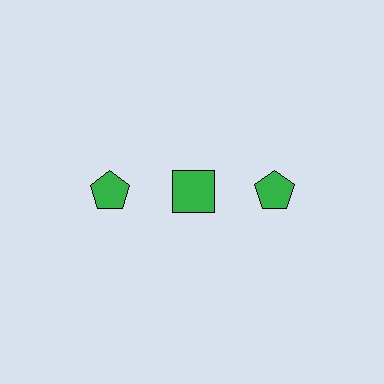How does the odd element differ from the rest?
It has a different shape: square instead of pentagon.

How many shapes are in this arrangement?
There are 3 shapes arranged in a grid pattern.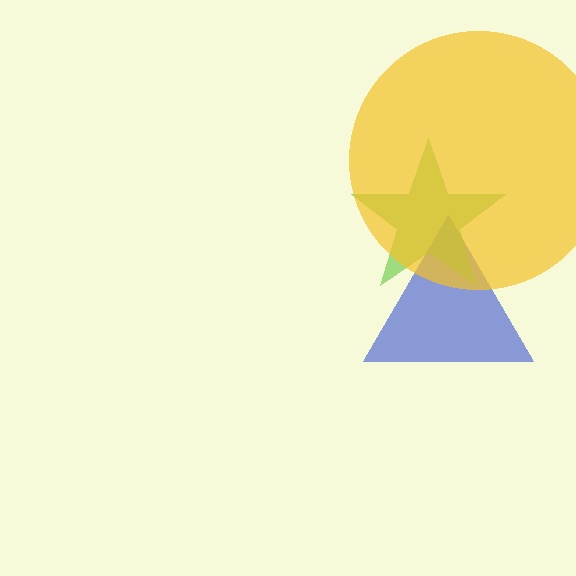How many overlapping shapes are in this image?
There are 3 overlapping shapes in the image.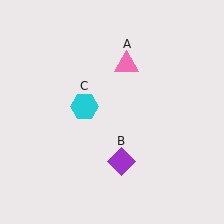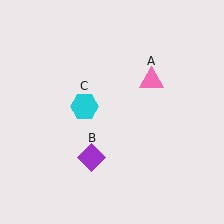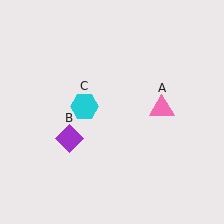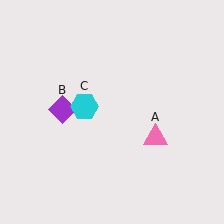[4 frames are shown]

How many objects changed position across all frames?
2 objects changed position: pink triangle (object A), purple diamond (object B).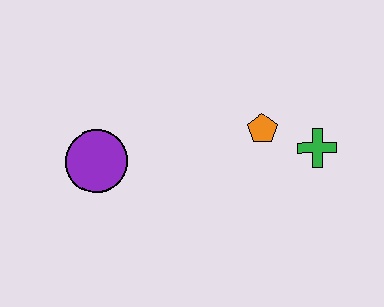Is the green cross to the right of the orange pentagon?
Yes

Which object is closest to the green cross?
The orange pentagon is closest to the green cross.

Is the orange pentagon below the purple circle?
No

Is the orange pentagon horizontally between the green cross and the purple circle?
Yes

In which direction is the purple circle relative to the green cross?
The purple circle is to the left of the green cross.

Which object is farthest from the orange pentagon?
The purple circle is farthest from the orange pentagon.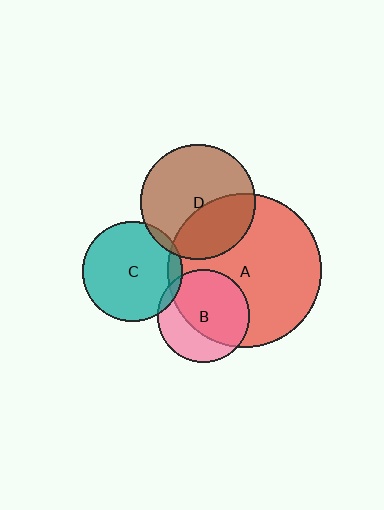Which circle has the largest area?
Circle A (red).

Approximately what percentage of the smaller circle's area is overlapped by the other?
Approximately 35%.